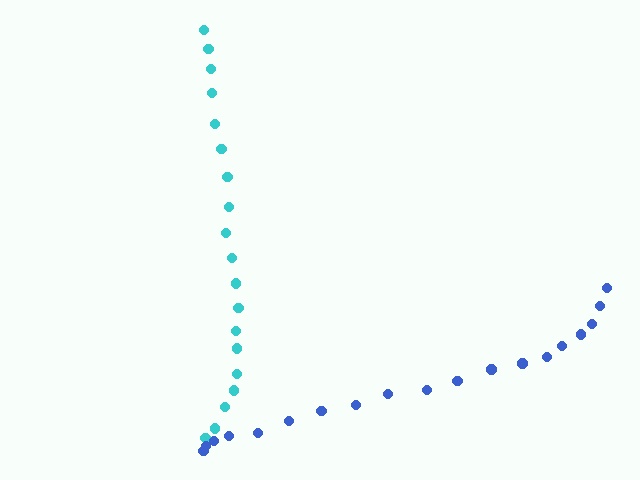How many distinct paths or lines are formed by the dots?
There are 2 distinct paths.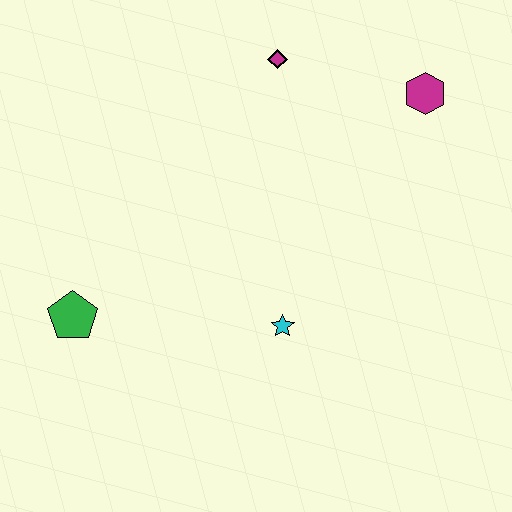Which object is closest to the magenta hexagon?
The magenta diamond is closest to the magenta hexagon.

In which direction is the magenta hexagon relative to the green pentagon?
The magenta hexagon is to the right of the green pentagon.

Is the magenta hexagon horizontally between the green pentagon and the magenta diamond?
No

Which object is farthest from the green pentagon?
The magenta hexagon is farthest from the green pentagon.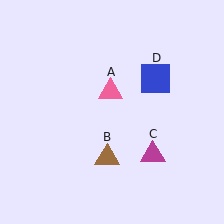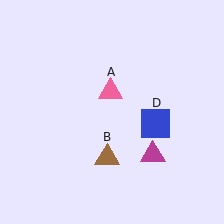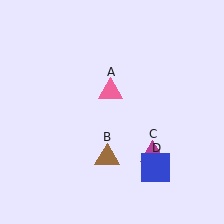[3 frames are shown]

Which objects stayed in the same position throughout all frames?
Pink triangle (object A) and brown triangle (object B) and magenta triangle (object C) remained stationary.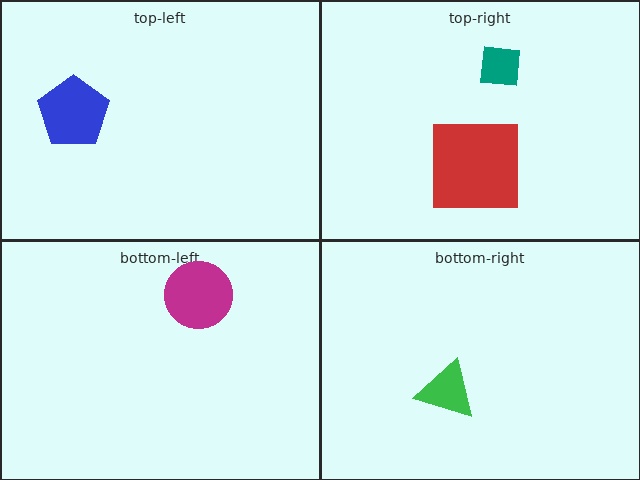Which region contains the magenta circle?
The bottom-left region.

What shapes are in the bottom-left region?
The magenta circle.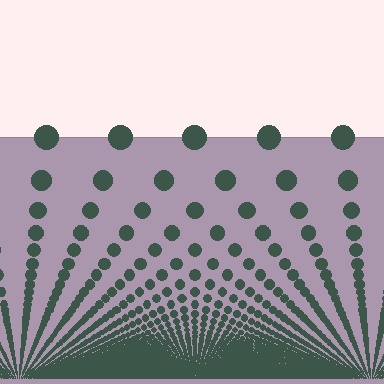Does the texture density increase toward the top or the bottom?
Density increases toward the bottom.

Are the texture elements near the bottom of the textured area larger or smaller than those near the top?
Smaller. The gradient is inverted — elements near the bottom are smaller and denser.